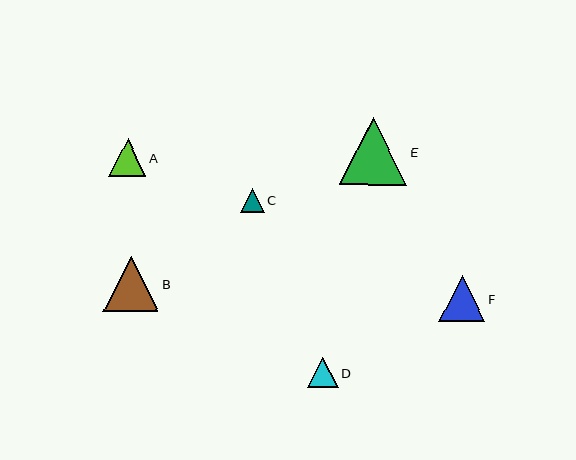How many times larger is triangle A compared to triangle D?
Triangle A is approximately 1.2 times the size of triangle D.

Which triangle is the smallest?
Triangle C is the smallest with a size of approximately 24 pixels.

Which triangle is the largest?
Triangle E is the largest with a size of approximately 67 pixels.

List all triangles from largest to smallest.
From largest to smallest: E, B, F, A, D, C.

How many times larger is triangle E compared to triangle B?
Triangle E is approximately 1.2 times the size of triangle B.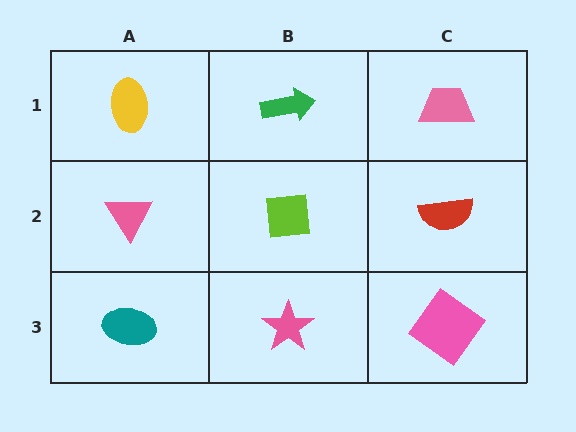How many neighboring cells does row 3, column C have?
2.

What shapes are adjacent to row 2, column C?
A pink trapezoid (row 1, column C), a pink diamond (row 3, column C), a lime square (row 2, column B).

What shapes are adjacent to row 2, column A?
A yellow ellipse (row 1, column A), a teal ellipse (row 3, column A), a lime square (row 2, column B).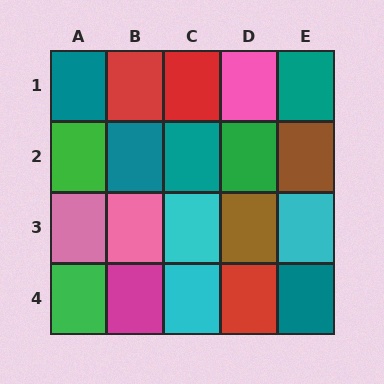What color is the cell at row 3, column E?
Cyan.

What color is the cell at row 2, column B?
Teal.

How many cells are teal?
5 cells are teal.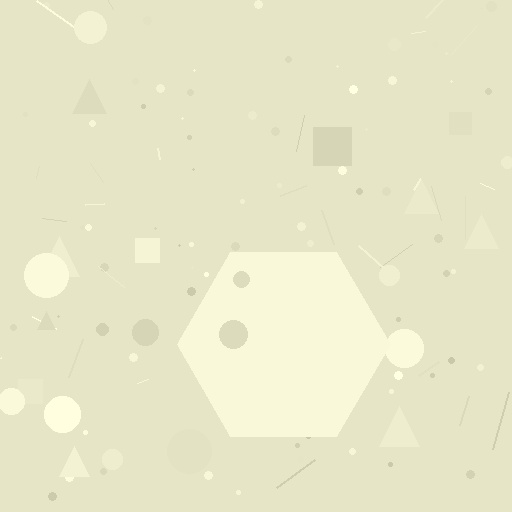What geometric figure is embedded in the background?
A hexagon is embedded in the background.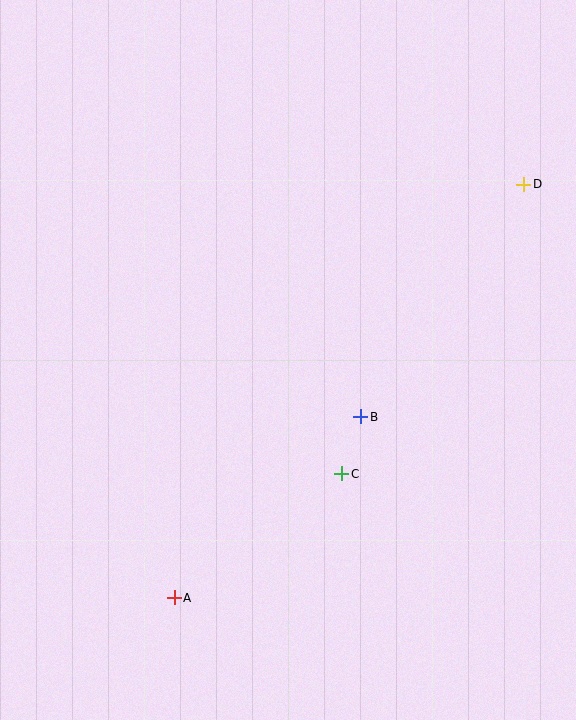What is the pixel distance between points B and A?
The distance between B and A is 260 pixels.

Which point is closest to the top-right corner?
Point D is closest to the top-right corner.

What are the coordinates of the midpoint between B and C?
The midpoint between B and C is at (351, 445).